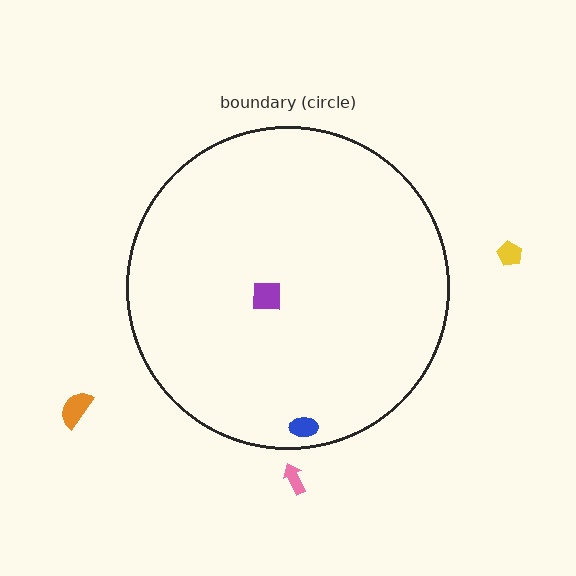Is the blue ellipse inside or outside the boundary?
Inside.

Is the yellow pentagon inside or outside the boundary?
Outside.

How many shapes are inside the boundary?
2 inside, 3 outside.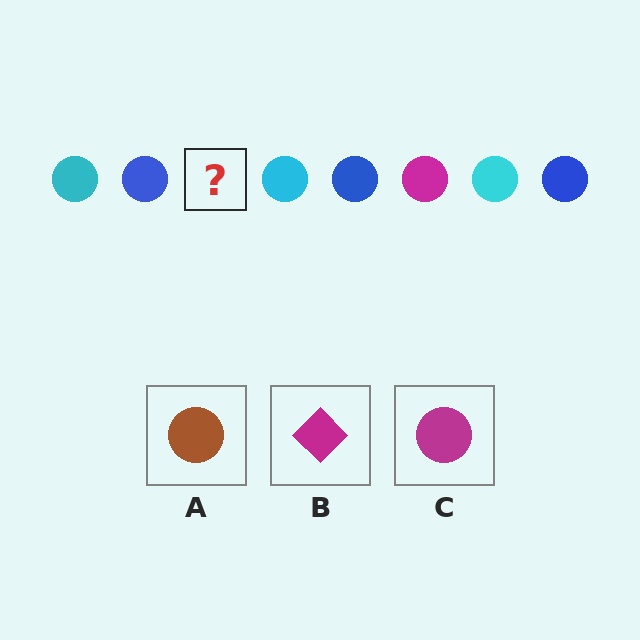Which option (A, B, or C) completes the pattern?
C.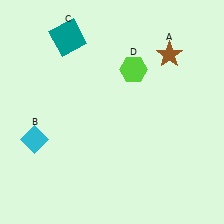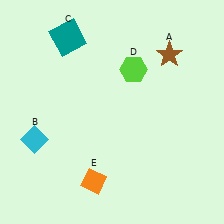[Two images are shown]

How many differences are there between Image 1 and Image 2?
There is 1 difference between the two images.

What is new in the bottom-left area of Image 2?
An orange diamond (E) was added in the bottom-left area of Image 2.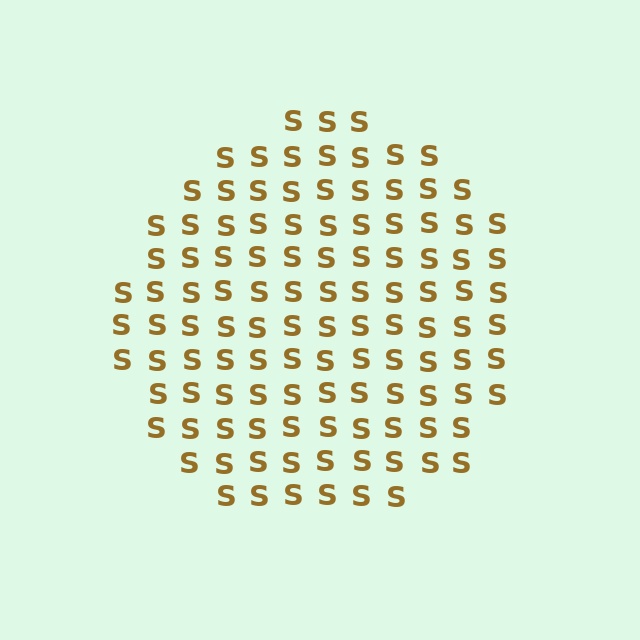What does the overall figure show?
The overall figure shows a circle.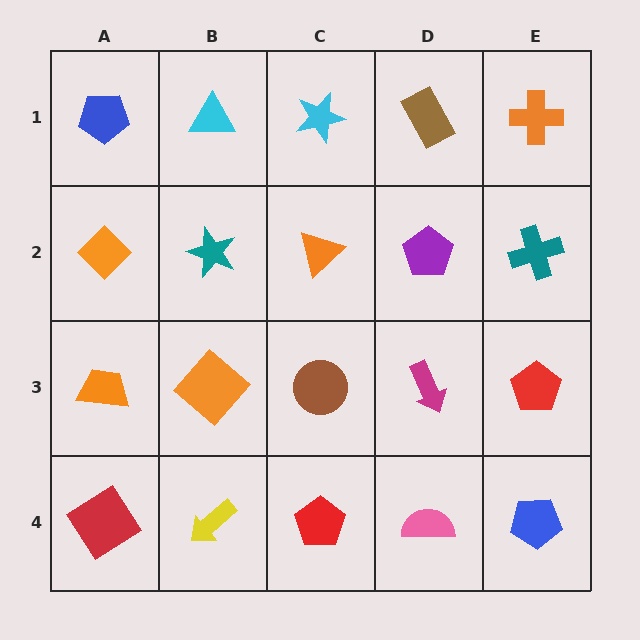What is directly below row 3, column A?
A red diamond.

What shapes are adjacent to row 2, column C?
A cyan star (row 1, column C), a brown circle (row 3, column C), a teal star (row 2, column B), a purple pentagon (row 2, column D).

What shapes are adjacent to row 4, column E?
A red pentagon (row 3, column E), a pink semicircle (row 4, column D).